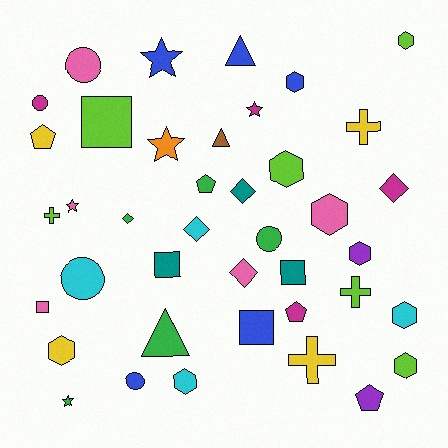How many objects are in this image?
There are 40 objects.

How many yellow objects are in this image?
There are 4 yellow objects.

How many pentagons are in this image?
There are 4 pentagons.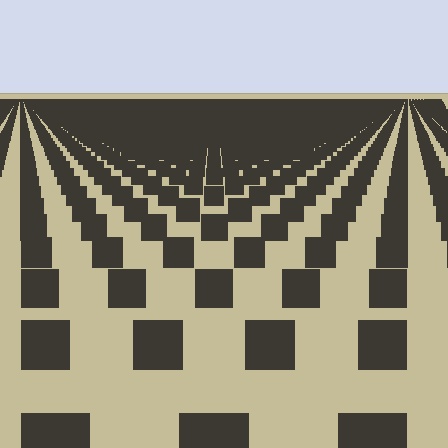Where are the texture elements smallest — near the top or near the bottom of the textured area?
Near the top.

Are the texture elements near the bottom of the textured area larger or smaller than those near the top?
Larger. Near the bottom, elements are closer to the viewer and appear at a bigger on-screen size.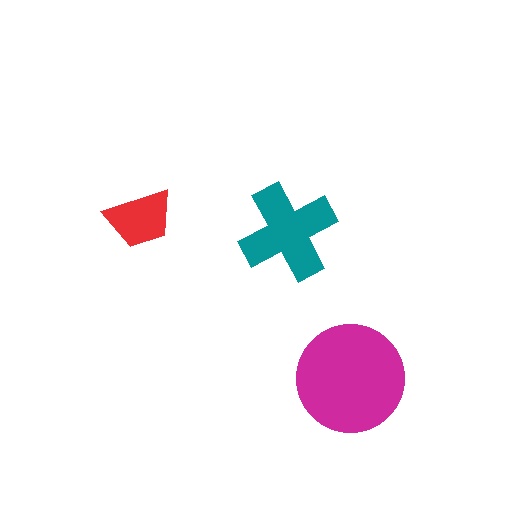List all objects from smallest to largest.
The red trapezoid, the teal cross, the magenta circle.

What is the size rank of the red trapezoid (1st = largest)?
3rd.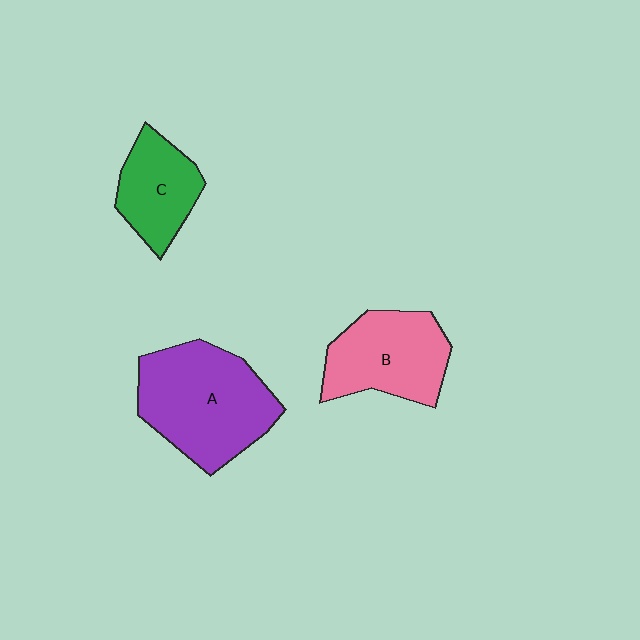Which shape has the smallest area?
Shape C (green).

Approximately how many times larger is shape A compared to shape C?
Approximately 1.8 times.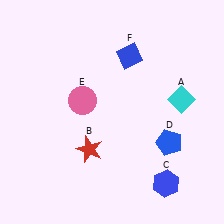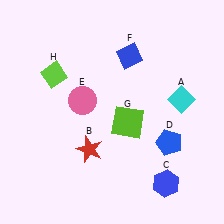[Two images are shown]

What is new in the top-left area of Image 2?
A lime diamond (H) was added in the top-left area of Image 2.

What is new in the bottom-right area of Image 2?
A lime square (G) was added in the bottom-right area of Image 2.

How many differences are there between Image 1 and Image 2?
There are 2 differences between the two images.